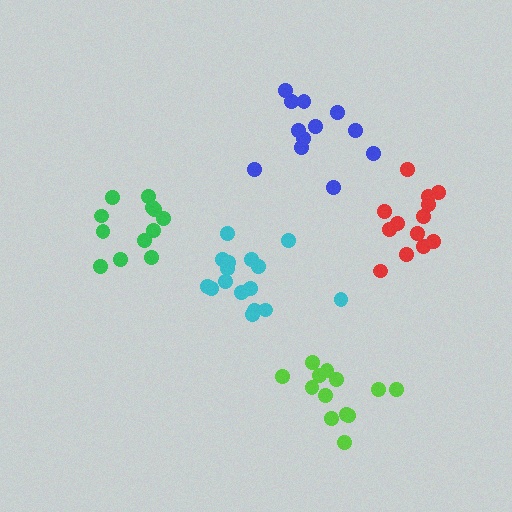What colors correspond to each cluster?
The clusters are colored: lime, cyan, green, blue, red.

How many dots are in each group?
Group 1: 13 dots, Group 2: 16 dots, Group 3: 12 dots, Group 4: 12 dots, Group 5: 13 dots (66 total).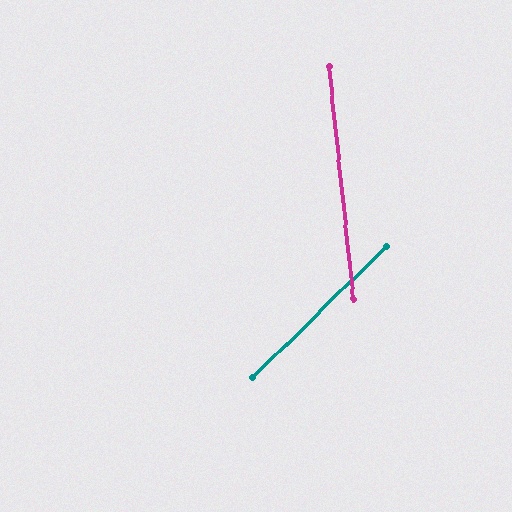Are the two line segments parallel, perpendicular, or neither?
Neither parallel nor perpendicular — they differ by about 52°.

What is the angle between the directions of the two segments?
Approximately 52 degrees.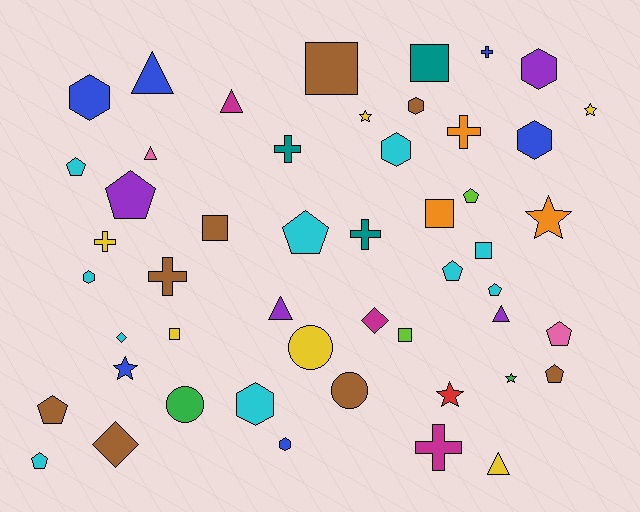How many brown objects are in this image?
There are 8 brown objects.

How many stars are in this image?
There are 6 stars.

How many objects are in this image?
There are 50 objects.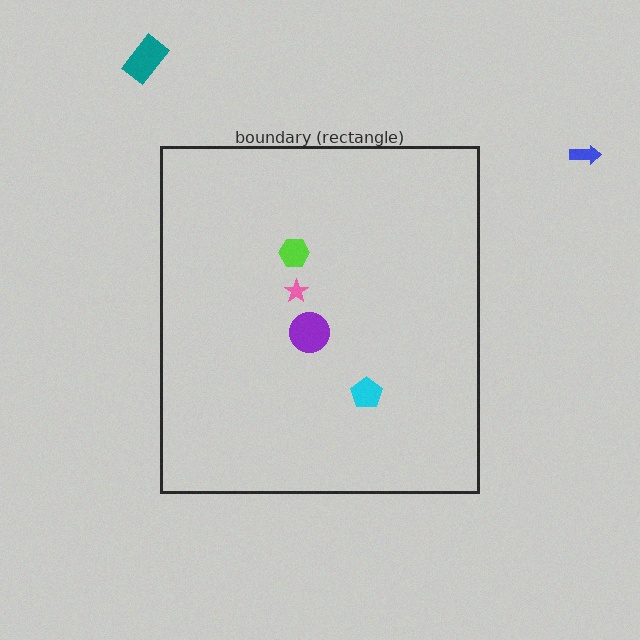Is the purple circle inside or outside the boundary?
Inside.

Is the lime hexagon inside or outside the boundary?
Inside.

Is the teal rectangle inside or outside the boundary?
Outside.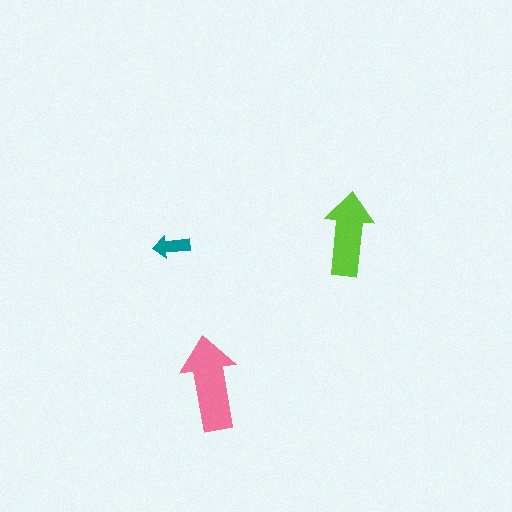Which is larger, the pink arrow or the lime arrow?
The pink one.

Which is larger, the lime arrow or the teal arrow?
The lime one.